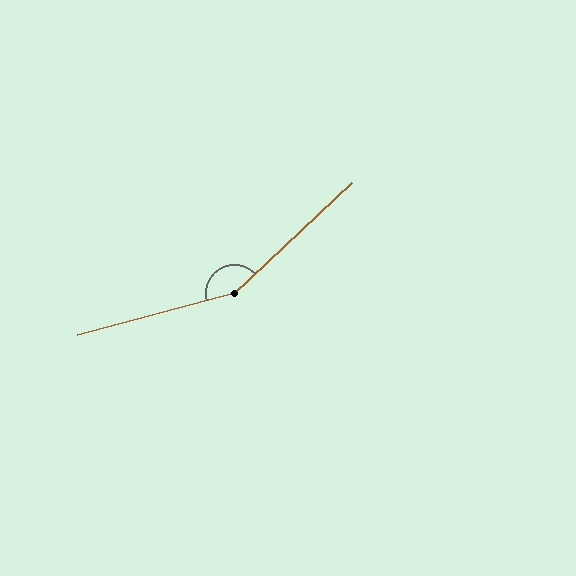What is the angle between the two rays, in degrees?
Approximately 151 degrees.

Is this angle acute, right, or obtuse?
It is obtuse.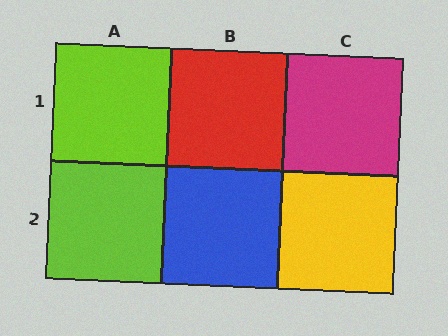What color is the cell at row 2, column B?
Blue.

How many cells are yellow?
1 cell is yellow.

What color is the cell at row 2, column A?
Lime.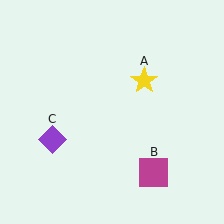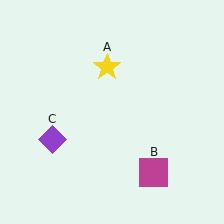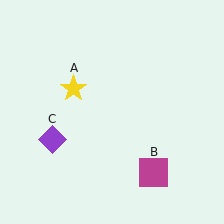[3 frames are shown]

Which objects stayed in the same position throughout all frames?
Magenta square (object B) and purple diamond (object C) remained stationary.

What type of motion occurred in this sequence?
The yellow star (object A) rotated counterclockwise around the center of the scene.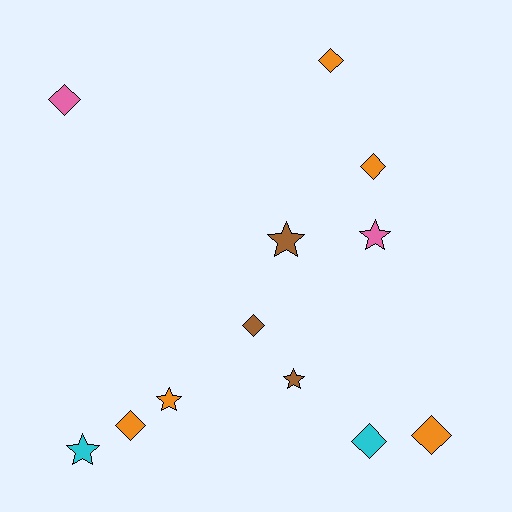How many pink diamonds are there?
There is 1 pink diamond.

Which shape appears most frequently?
Diamond, with 7 objects.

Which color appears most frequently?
Orange, with 5 objects.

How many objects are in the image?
There are 12 objects.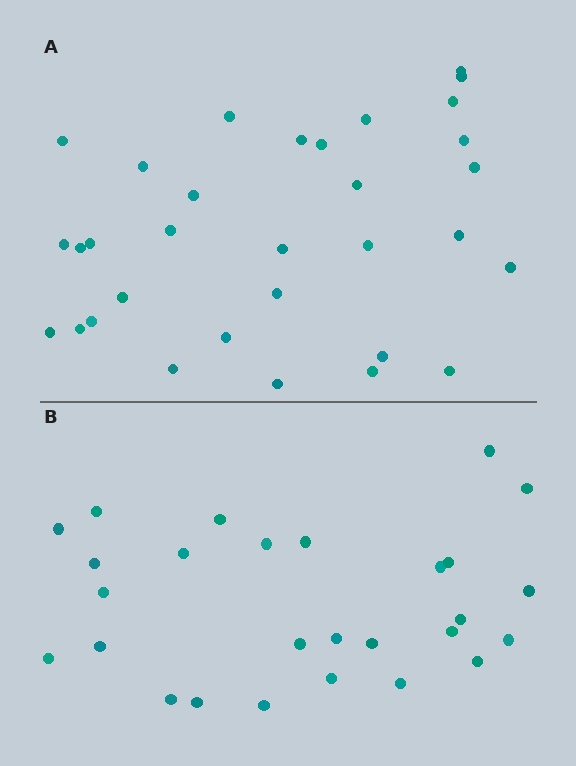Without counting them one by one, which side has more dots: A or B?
Region A (the top region) has more dots.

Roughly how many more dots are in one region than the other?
Region A has about 5 more dots than region B.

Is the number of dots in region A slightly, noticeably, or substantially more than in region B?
Region A has only slightly more — the two regions are fairly close. The ratio is roughly 1.2 to 1.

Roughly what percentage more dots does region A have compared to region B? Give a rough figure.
About 20% more.